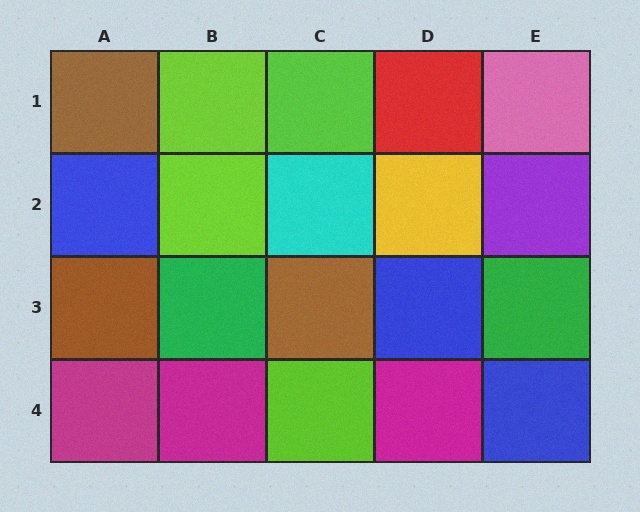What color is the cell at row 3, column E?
Green.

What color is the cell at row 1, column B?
Lime.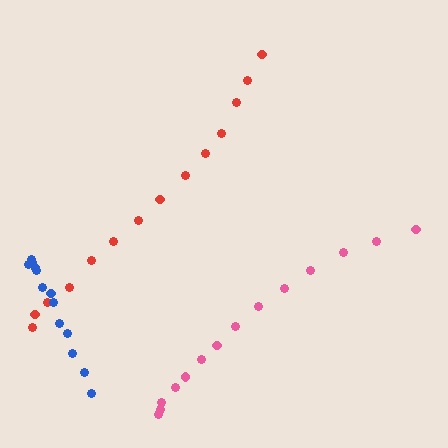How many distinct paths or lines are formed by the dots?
There are 3 distinct paths.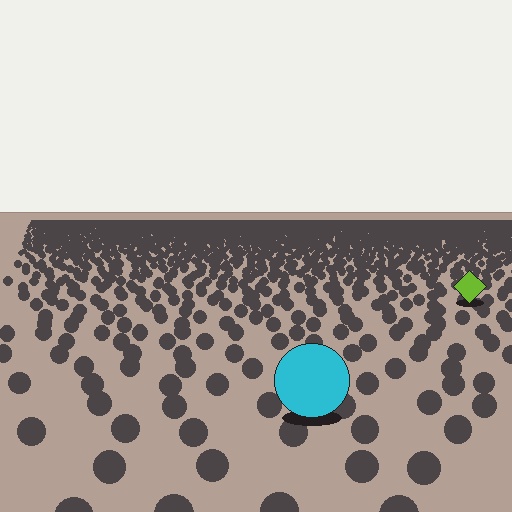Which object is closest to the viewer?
The cyan circle is closest. The texture marks near it are larger and more spread out.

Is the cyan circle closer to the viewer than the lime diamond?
Yes. The cyan circle is closer — you can tell from the texture gradient: the ground texture is coarser near it.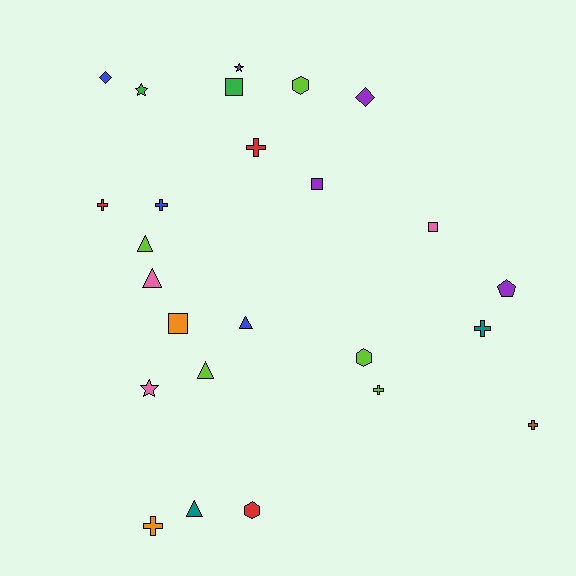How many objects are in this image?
There are 25 objects.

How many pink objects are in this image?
There are 3 pink objects.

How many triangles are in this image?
There are 5 triangles.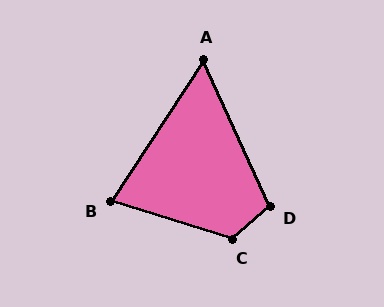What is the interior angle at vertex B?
Approximately 74 degrees (acute).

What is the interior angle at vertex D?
Approximately 106 degrees (obtuse).